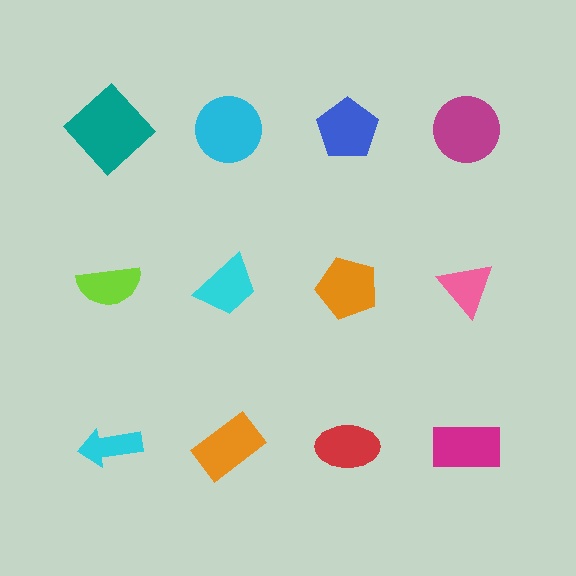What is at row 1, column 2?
A cyan circle.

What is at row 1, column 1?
A teal diamond.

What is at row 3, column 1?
A cyan arrow.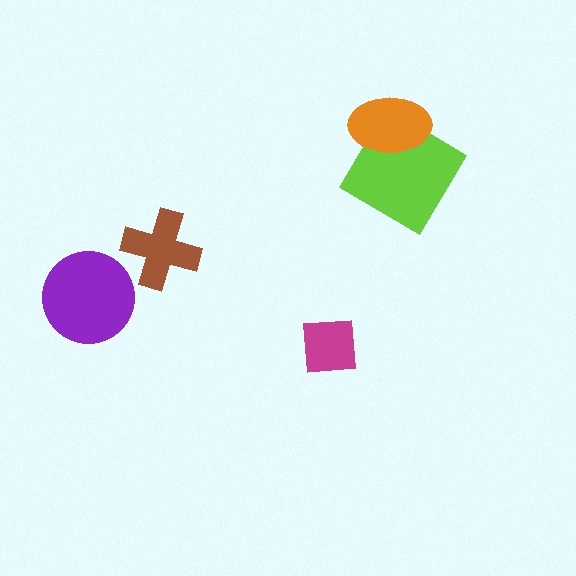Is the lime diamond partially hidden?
Yes, it is partially covered by another shape.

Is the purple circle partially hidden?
No, no other shape covers it.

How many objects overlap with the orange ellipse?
1 object overlaps with the orange ellipse.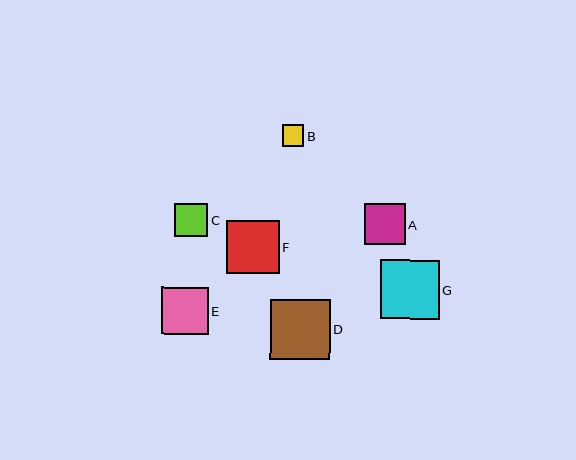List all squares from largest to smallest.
From largest to smallest: D, G, F, E, A, C, B.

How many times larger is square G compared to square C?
Square G is approximately 1.8 times the size of square C.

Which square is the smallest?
Square B is the smallest with a size of approximately 22 pixels.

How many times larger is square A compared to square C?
Square A is approximately 1.3 times the size of square C.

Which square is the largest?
Square D is the largest with a size of approximately 60 pixels.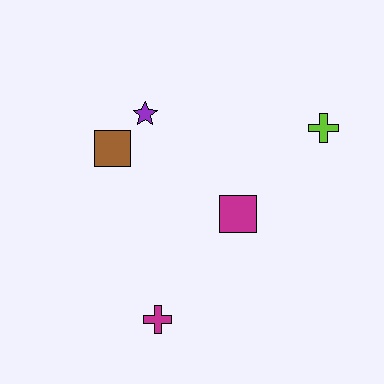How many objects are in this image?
There are 5 objects.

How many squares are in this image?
There are 2 squares.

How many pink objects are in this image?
There are no pink objects.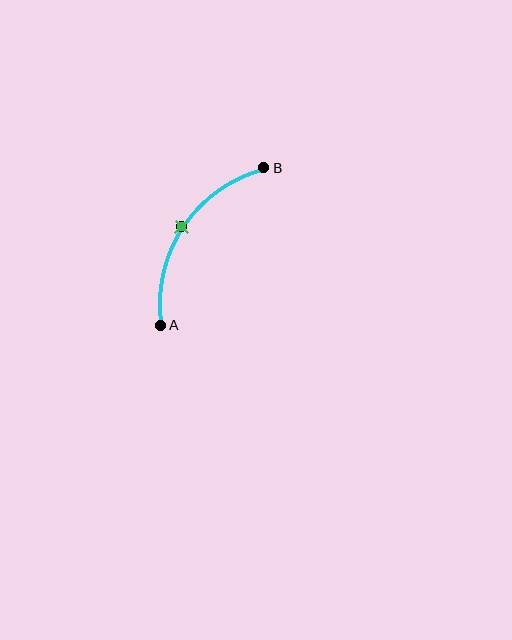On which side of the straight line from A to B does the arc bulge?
The arc bulges to the left of the straight line connecting A and B.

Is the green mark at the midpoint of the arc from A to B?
Yes. The green mark lies on the arc at equal arc-length from both A and B — it is the arc midpoint.